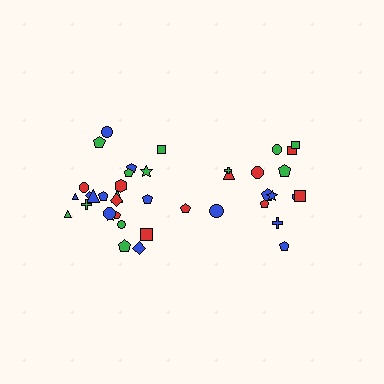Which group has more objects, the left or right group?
The left group.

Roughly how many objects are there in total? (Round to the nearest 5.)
Roughly 40 objects in total.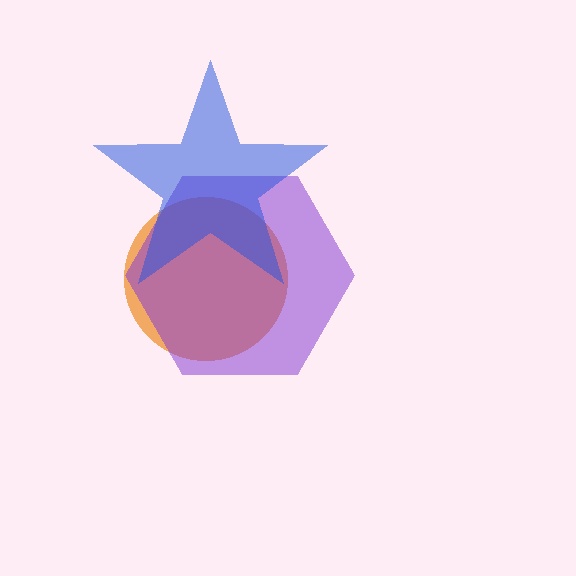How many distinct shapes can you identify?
There are 3 distinct shapes: an orange circle, a purple hexagon, a blue star.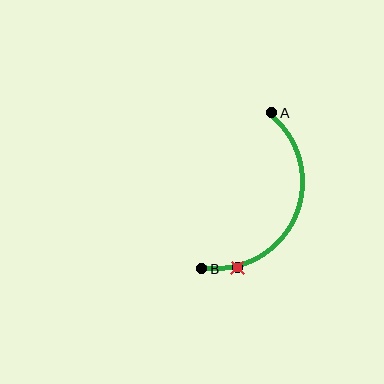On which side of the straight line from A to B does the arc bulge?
The arc bulges to the right of the straight line connecting A and B.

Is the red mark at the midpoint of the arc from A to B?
No. The red mark lies on the arc but is closer to endpoint B. The arc midpoint would be at the point on the curve equidistant along the arc from both A and B.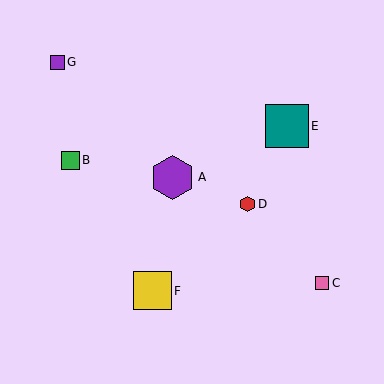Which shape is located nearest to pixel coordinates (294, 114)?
The teal square (labeled E) at (287, 126) is nearest to that location.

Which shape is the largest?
The purple hexagon (labeled A) is the largest.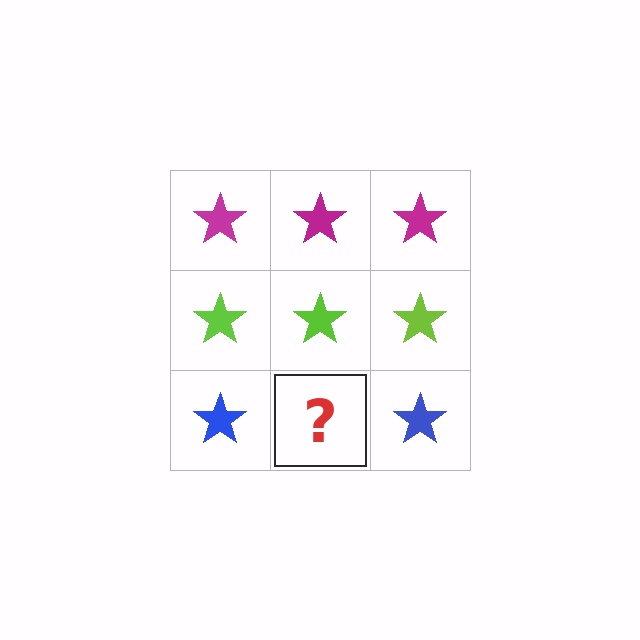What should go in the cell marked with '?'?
The missing cell should contain a blue star.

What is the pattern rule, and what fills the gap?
The rule is that each row has a consistent color. The gap should be filled with a blue star.